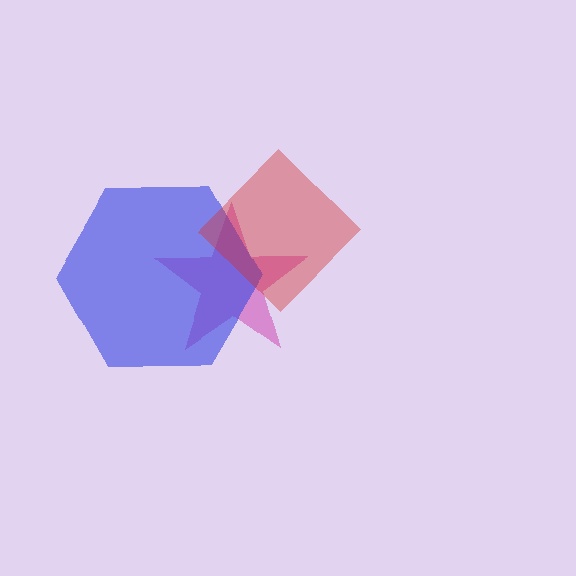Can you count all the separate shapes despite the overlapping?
Yes, there are 3 separate shapes.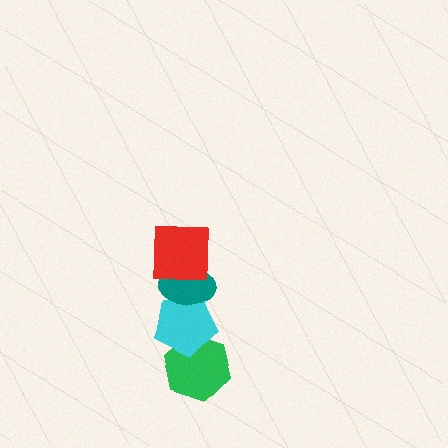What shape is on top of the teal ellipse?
The red square is on top of the teal ellipse.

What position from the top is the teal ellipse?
The teal ellipse is 2nd from the top.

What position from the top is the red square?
The red square is 1st from the top.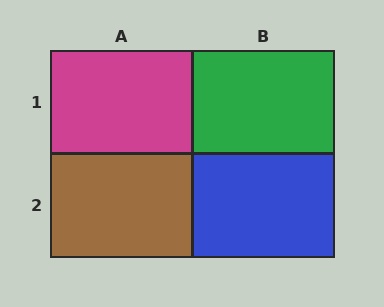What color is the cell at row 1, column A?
Magenta.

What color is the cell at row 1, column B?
Green.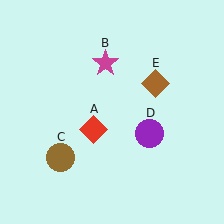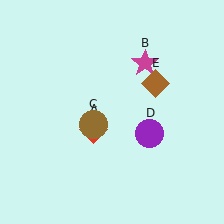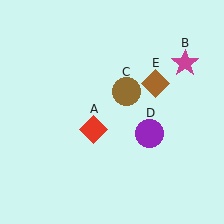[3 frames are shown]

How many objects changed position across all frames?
2 objects changed position: magenta star (object B), brown circle (object C).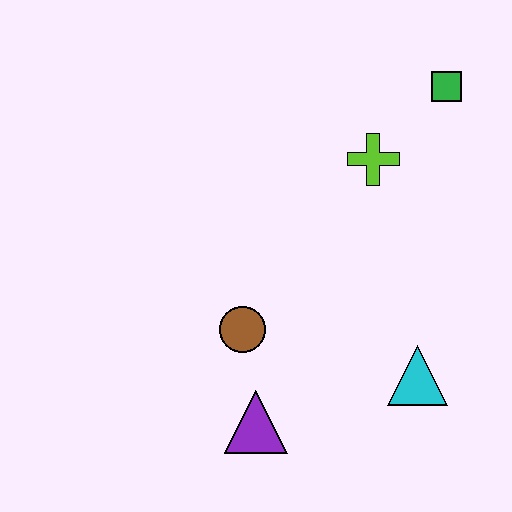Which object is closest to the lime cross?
The green square is closest to the lime cross.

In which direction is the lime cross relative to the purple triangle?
The lime cross is above the purple triangle.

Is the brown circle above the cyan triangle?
Yes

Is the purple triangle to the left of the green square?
Yes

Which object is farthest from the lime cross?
The purple triangle is farthest from the lime cross.